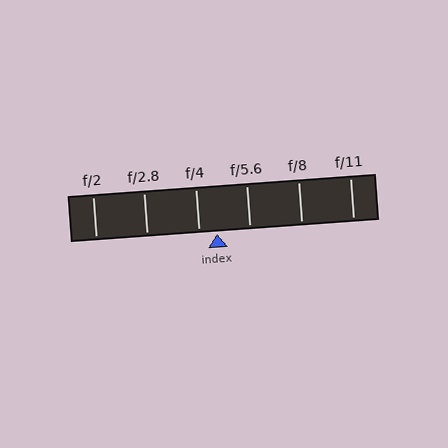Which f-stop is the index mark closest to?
The index mark is closest to f/4.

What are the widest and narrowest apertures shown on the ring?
The widest aperture shown is f/2 and the narrowest is f/11.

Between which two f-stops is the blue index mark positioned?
The index mark is between f/4 and f/5.6.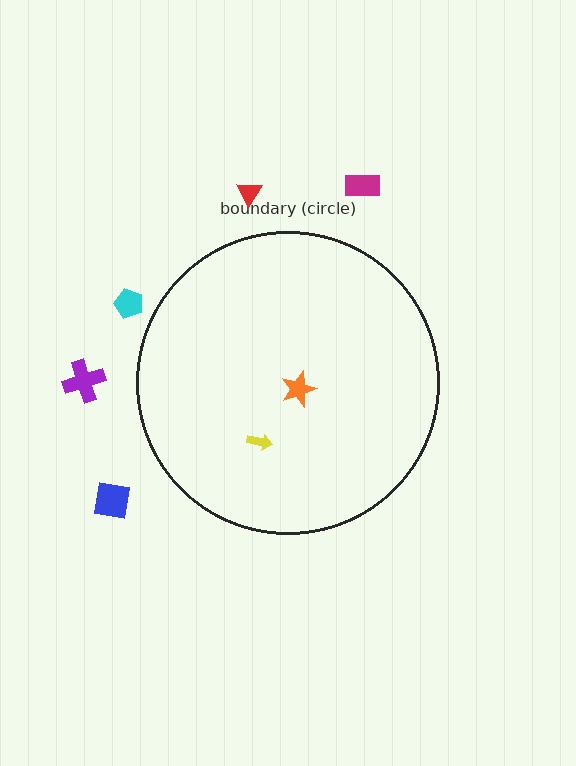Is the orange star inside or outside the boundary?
Inside.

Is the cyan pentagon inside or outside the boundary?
Outside.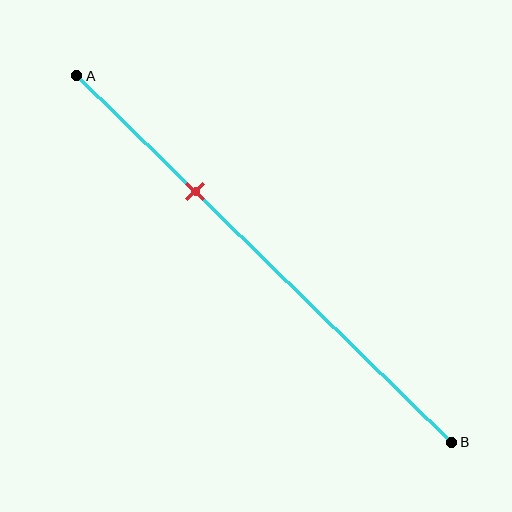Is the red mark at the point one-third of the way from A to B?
Yes, the mark is approximately at the one-third point.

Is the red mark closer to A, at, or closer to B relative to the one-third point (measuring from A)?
The red mark is approximately at the one-third point of segment AB.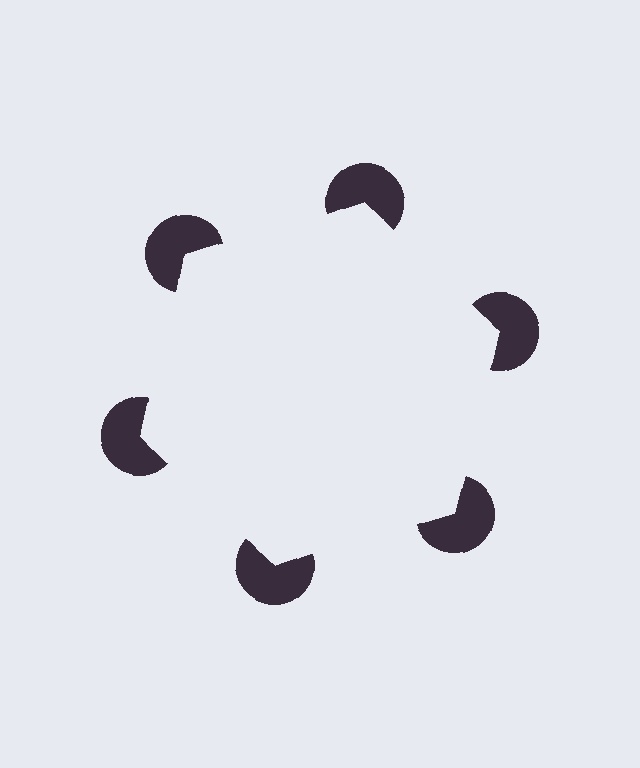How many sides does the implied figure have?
6 sides.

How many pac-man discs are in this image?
There are 6 — one at each vertex of the illusory hexagon.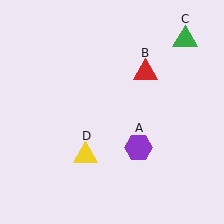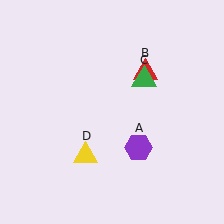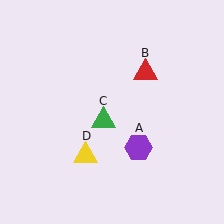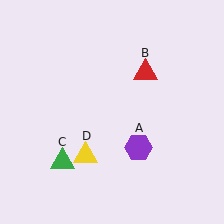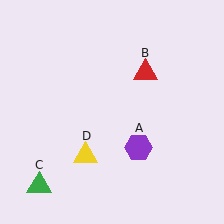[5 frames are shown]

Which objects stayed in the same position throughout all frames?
Purple hexagon (object A) and red triangle (object B) and yellow triangle (object D) remained stationary.